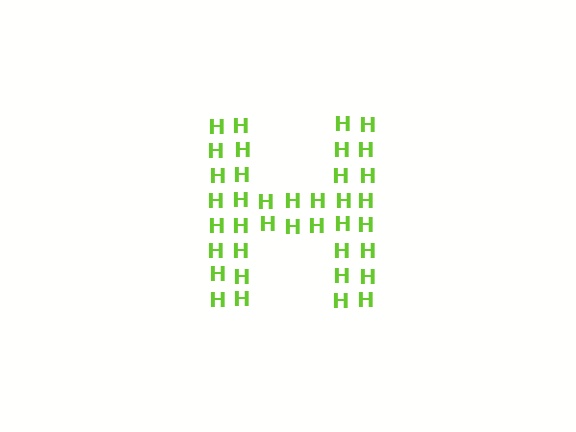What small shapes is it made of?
It is made of small letter H's.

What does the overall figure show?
The overall figure shows the letter H.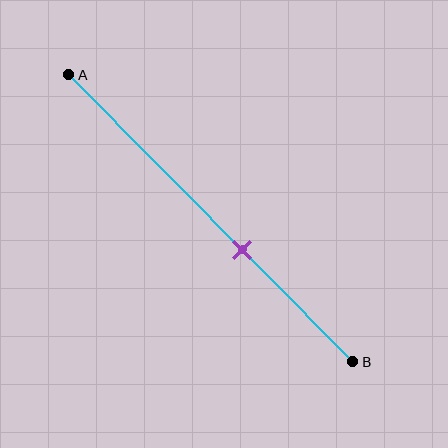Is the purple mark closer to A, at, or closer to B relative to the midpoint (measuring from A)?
The purple mark is closer to point B than the midpoint of segment AB.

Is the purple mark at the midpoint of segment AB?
No, the mark is at about 60% from A, not at the 50% midpoint.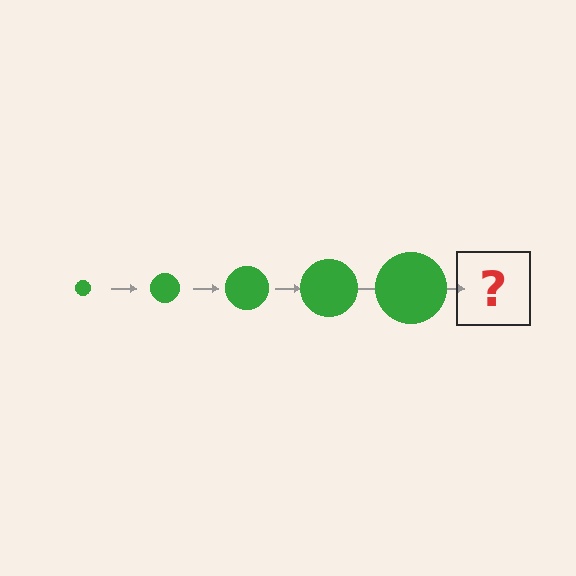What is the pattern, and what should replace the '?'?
The pattern is that the circle gets progressively larger each step. The '?' should be a green circle, larger than the previous one.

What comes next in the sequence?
The next element should be a green circle, larger than the previous one.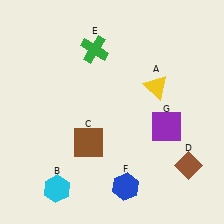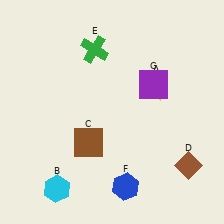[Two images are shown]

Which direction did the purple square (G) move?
The purple square (G) moved up.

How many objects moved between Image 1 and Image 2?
1 object moved between the two images.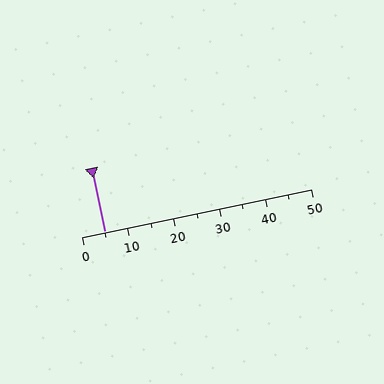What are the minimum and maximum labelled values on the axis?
The axis runs from 0 to 50.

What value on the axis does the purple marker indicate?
The marker indicates approximately 5.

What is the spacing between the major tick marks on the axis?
The major ticks are spaced 10 apart.